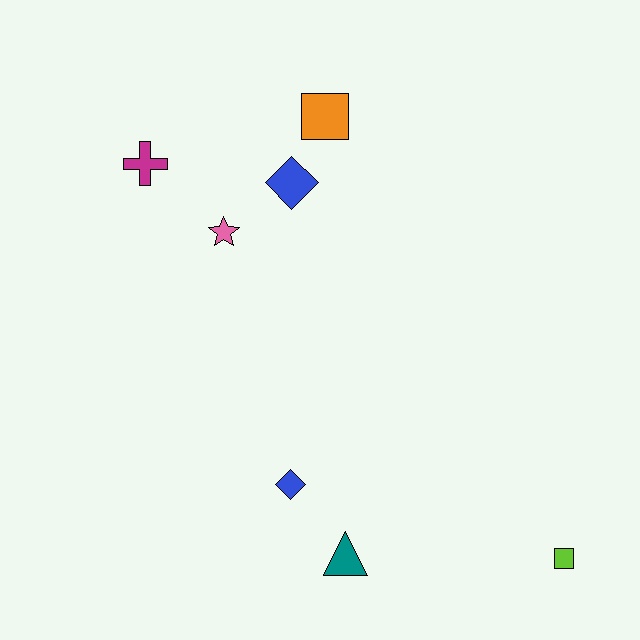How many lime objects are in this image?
There is 1 lime object.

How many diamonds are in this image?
There are 2 diamonds.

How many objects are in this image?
There are 7 objects.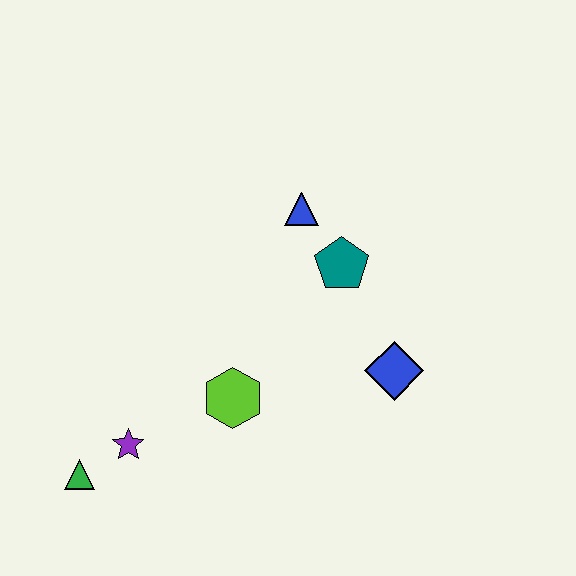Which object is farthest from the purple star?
The blue triangle is farthest from the purple star.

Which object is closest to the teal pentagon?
The blue triangle is closest to the teal pentagon.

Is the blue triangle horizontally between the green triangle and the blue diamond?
Yes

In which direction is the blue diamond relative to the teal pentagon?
The blue diamond is below the teal pentagon.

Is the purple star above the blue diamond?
No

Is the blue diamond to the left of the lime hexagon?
No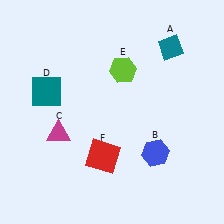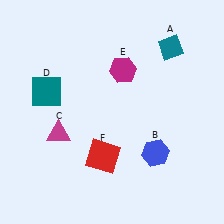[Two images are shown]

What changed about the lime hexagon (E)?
In Image 1, E is lime. In Image 2, it changed to magenta.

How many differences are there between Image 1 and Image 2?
There is 1 difference between the two images.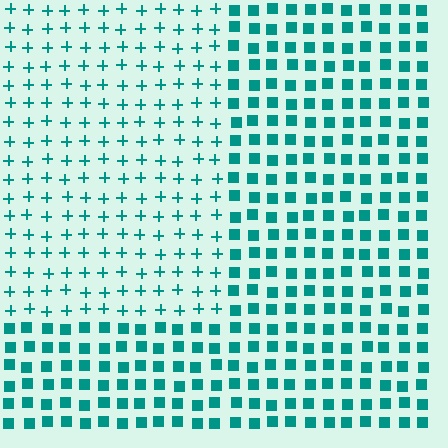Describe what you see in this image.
The image is filled with small teal elements arranged in a uniform grid. A rectangle-shaped region contains plus signs, while the surrounding area contains squares. The boundary is defined purely by the change in element shape.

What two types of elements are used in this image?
The image uses plus signs inside the rectangle region and squares outside it.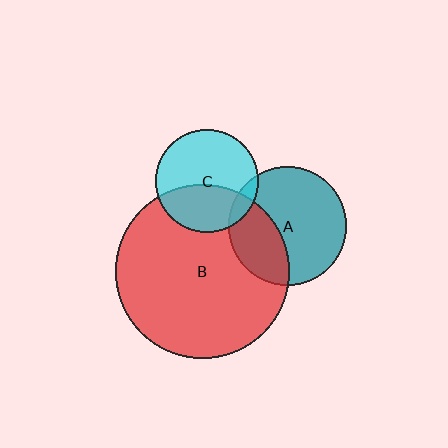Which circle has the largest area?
Circle B (red).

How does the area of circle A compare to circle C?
Approximately 1.3 times.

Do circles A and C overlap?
Yes.